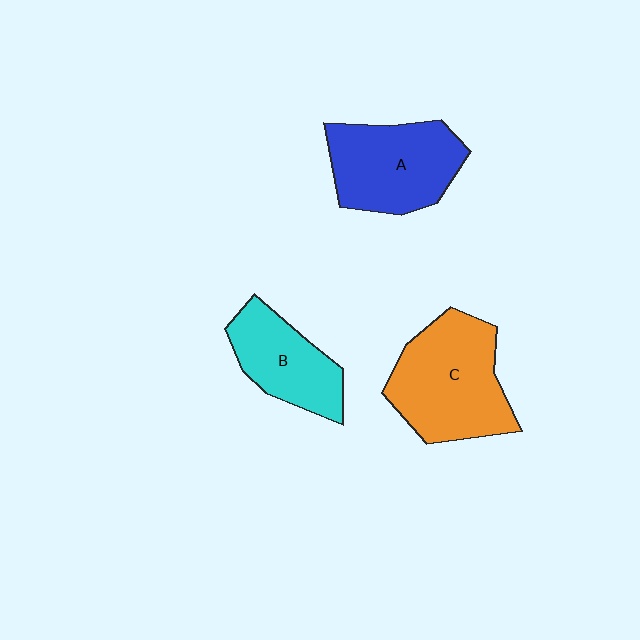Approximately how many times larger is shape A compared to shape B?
Approximately 1.3 times.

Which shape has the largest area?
Shape C (orange).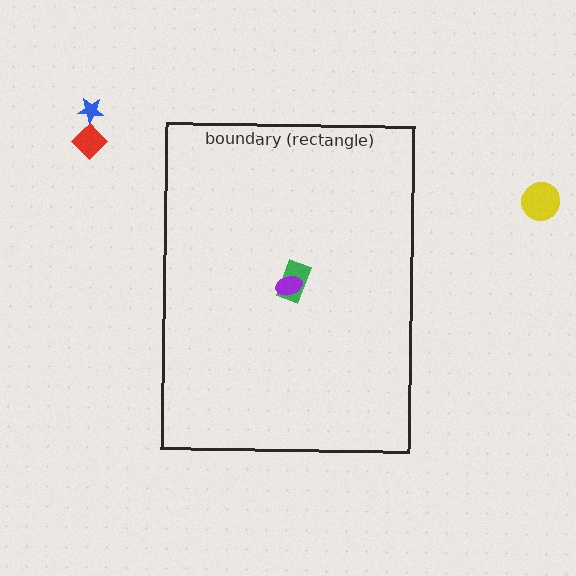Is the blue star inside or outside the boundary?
Outside.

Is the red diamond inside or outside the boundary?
Outside.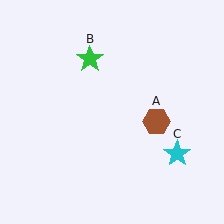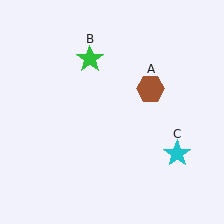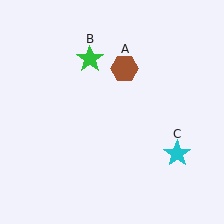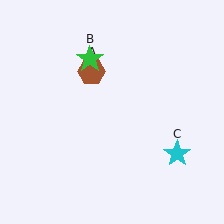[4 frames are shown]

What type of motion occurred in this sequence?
The brown hexagon (object A) rotated counterclockwise around the center of the scene.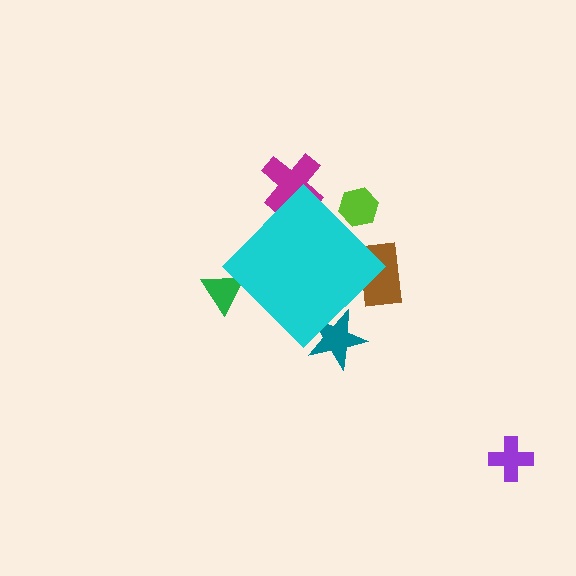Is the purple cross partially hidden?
No, the purple cross is fully visible.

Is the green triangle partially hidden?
Yes, the green triangle is partially hidden behind the cyan diamond.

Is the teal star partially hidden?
Yes, the teal star is partially hidden behind the cyan diamond.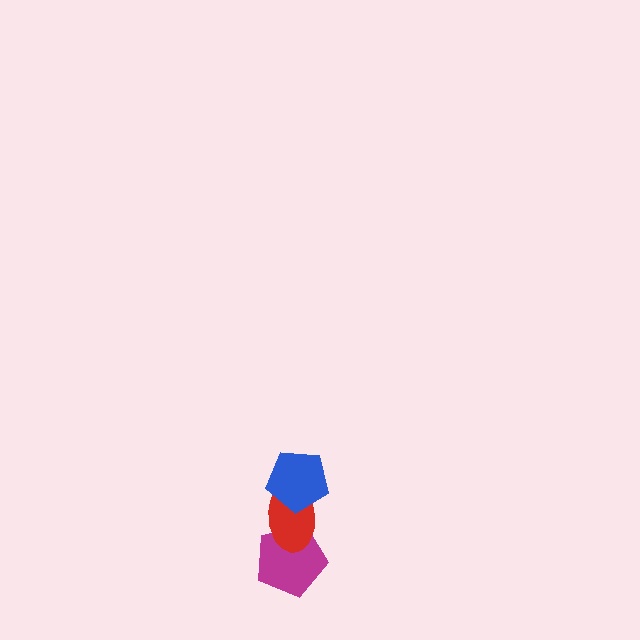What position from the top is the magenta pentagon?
The magenta pentagon is 3rd from the top.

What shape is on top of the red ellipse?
The blue pentagon is on top of the red ellipse.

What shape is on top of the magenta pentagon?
The red ellipse is on top of the magenta pentagon.